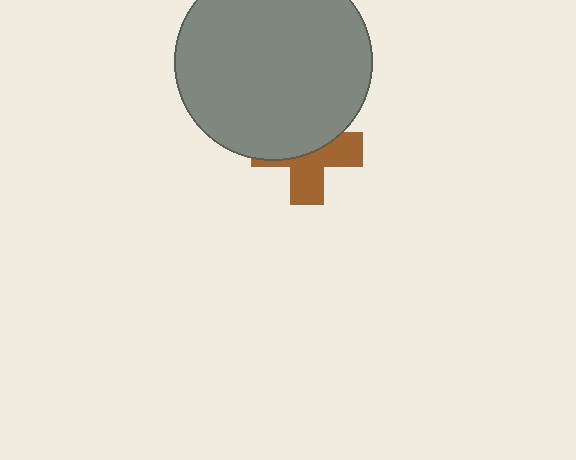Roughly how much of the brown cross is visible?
About half of it is visible (roughly 49%).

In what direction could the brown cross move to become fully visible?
The brown cross could move down. That would shift it out from behind the gray circle entirely.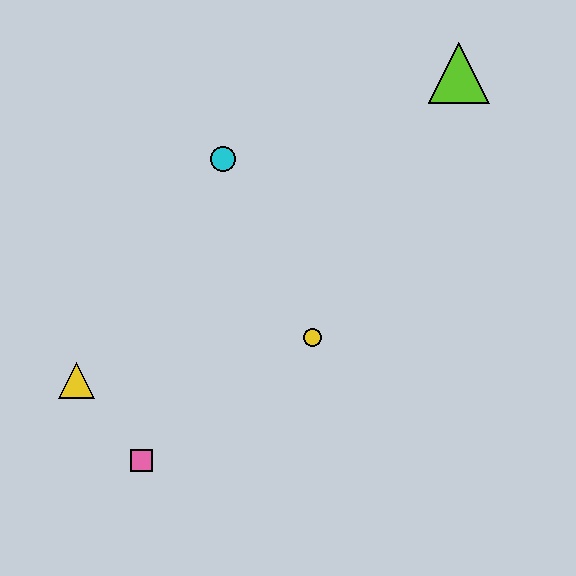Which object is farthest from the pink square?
The lime triangle is farthest from the pink square.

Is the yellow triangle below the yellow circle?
Yes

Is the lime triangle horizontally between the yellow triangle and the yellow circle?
No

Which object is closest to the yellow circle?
The cyan circle is closest to the yellow circle.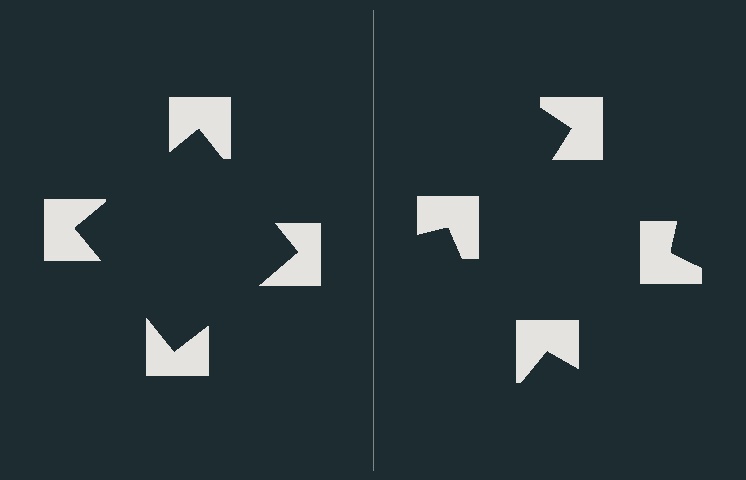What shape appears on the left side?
An illusory square.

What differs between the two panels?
The notched squares are positioned identically on both sides; only the wedge orientations differ. On the left they align to a square; on the right they are misaligned.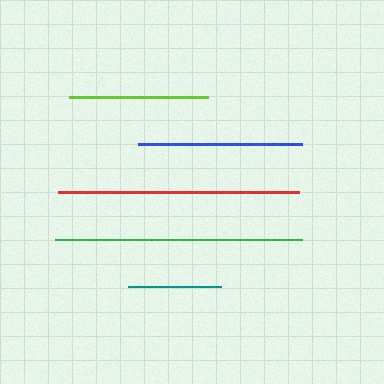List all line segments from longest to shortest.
From longest to shortest: green, red, blue, lime, teal.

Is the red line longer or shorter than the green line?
The green line is longer than the red line.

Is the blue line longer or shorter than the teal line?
The blue line is longer than the teal line.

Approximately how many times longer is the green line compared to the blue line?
The green line is approximately 1.5 times the length of the blue line.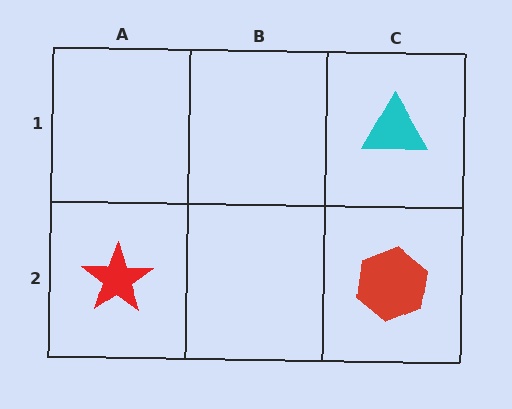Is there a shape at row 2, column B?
No, that cell is empty.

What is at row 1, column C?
A cyan triangle.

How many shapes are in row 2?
2 shapes.